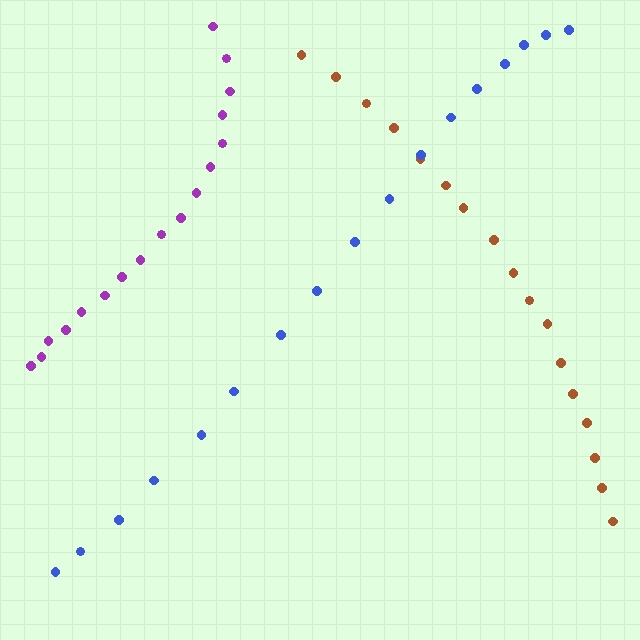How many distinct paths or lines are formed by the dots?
There are 3 distinct paths.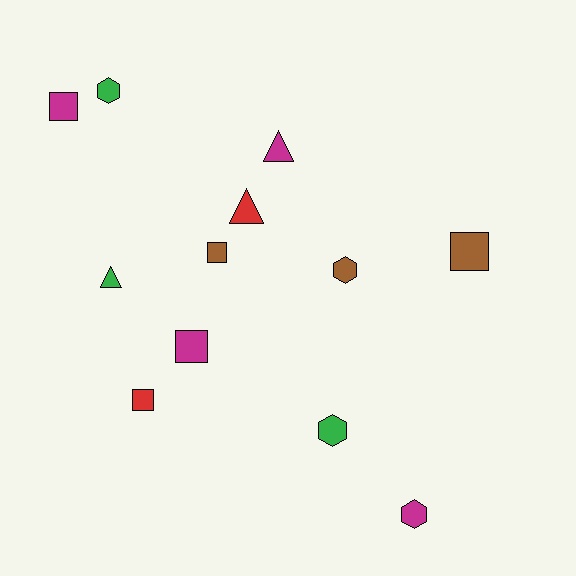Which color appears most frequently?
Magenta, with 4 objects.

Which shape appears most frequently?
Square, with 5 objects.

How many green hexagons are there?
There are 2 green hexagons.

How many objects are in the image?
There are 12 objects.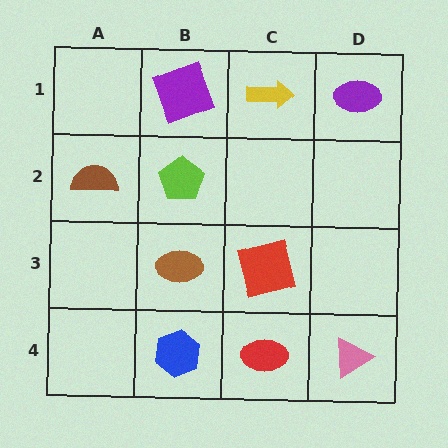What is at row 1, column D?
A purple ellipse.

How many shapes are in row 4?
3 shapes.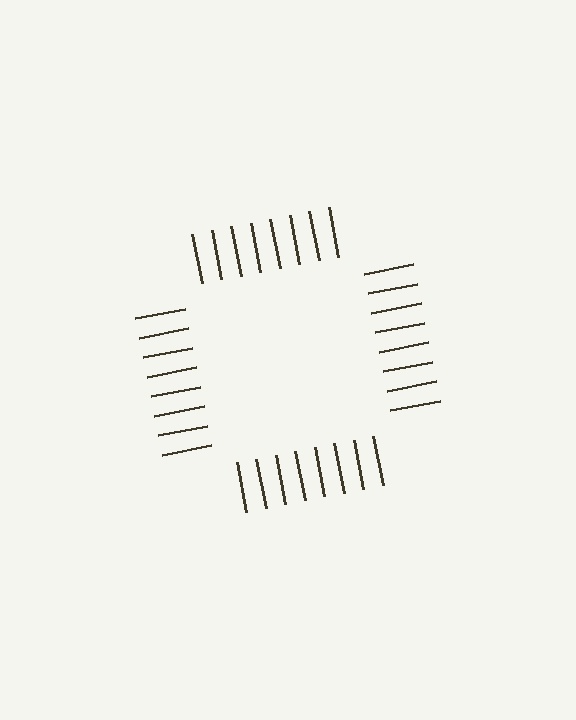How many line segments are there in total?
32 — 8 along each of the 4 edges.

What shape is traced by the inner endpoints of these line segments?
An illusory square — the line segments terminate on its edges but no continuous stroke is drawn.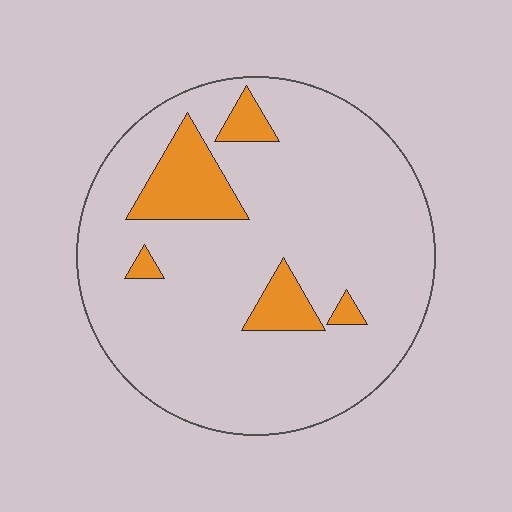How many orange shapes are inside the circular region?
5.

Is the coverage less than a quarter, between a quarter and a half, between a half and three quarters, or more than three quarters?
Less than a quarter.